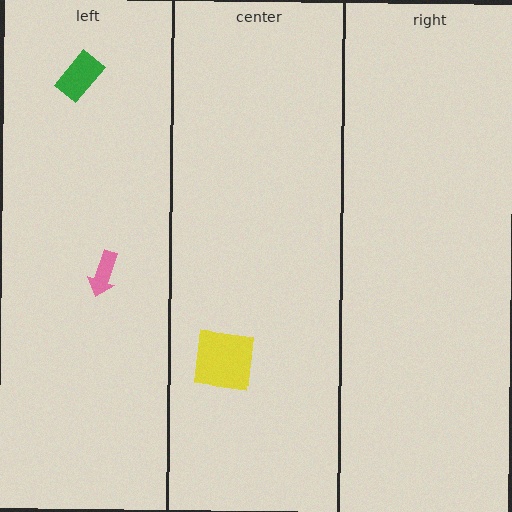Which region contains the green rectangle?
The left region.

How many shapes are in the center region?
1.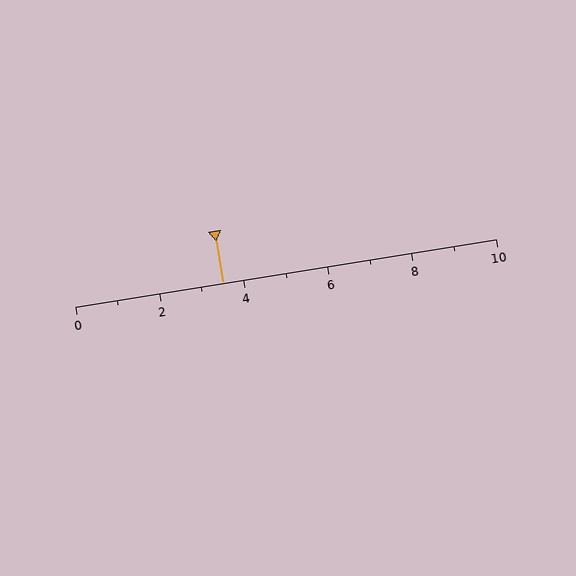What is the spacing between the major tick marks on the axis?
The major ticks are spaced 2 apart.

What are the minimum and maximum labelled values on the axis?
The axis runs from 0 to 10.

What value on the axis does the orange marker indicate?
The marker indicates approximately 3.5.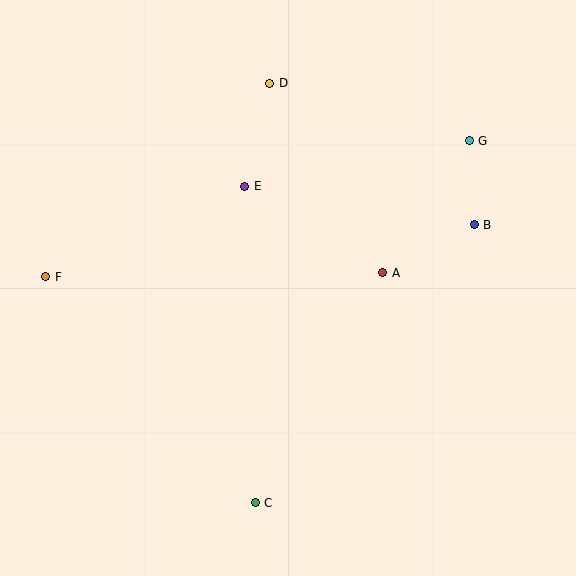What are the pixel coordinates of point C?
Point C is at (255, 503).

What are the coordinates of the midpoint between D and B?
The midpoint between D and B is at (372, 154).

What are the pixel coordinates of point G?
Point G is at (469, 141).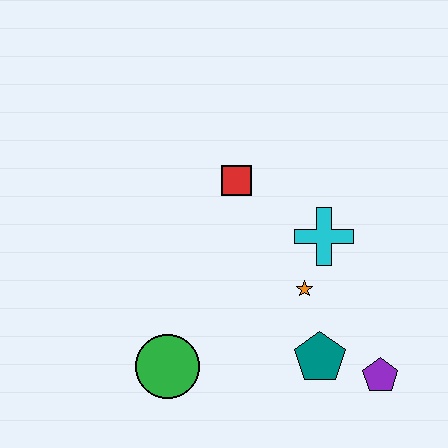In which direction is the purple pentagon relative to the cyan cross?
The purple pentagon is below the cyan cross.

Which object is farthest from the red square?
The purple pentagon is farthest from the red square.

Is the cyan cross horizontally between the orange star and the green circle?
No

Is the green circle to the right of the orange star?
No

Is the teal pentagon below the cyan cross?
Yes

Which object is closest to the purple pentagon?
The teal pentagon is closest to the purple pentagon.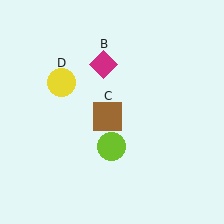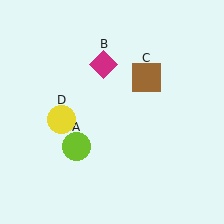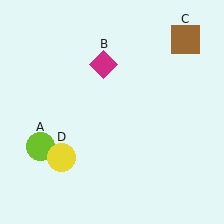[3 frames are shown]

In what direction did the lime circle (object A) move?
The lime circle (object A) moved left.